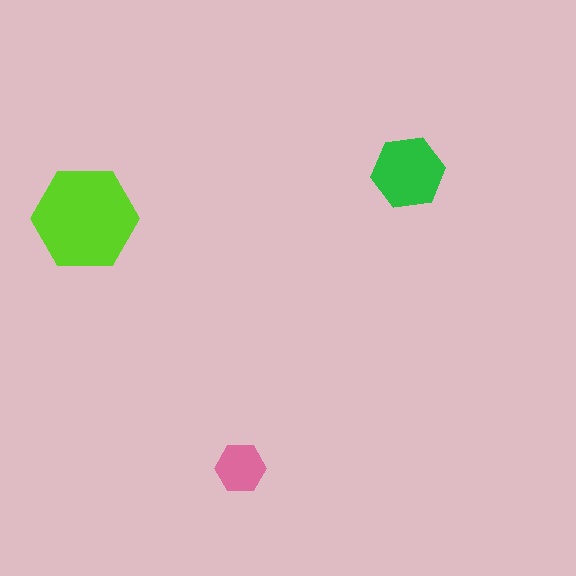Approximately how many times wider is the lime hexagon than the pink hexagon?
About 2 times wider.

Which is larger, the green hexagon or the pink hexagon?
The green one.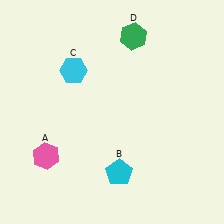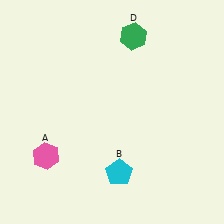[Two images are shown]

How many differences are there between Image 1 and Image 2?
There is 1 difference between the two images.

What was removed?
The cyan hexagon (C) was removed in Image 2.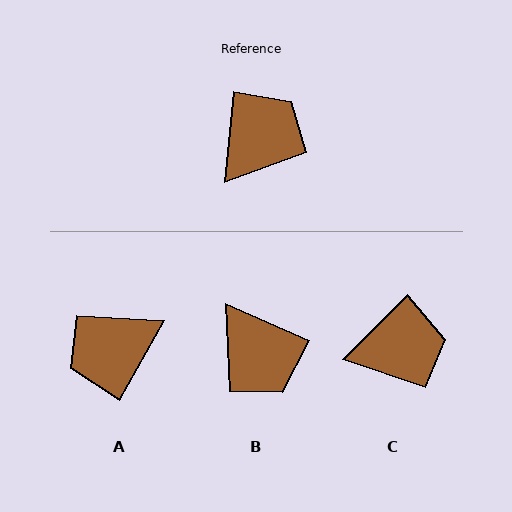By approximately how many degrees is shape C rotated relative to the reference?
Approximately 40 degrees clockwise.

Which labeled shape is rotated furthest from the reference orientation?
A, about 157 degrees away.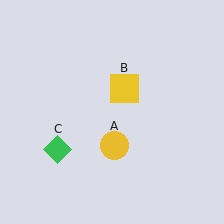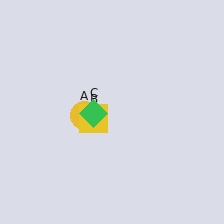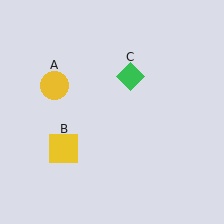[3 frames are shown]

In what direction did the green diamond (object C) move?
The green diamond (object C) moved up and to the right.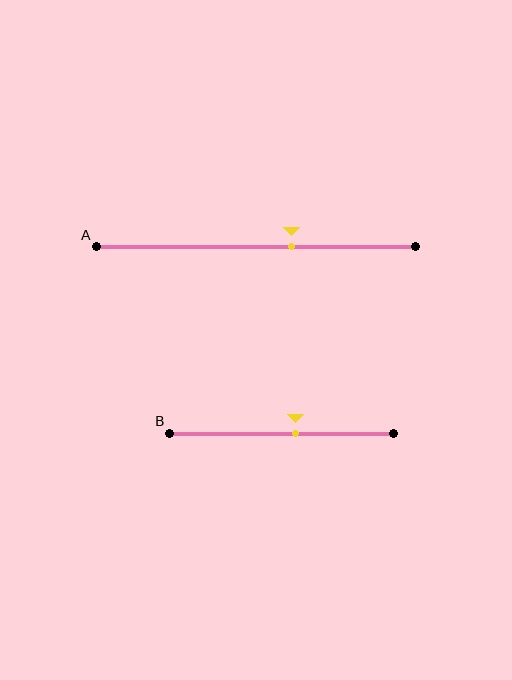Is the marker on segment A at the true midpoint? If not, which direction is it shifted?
No, the marker on segment A is shifted to the right by about 11% of the segment length.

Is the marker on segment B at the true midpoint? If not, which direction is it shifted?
No, the marker on segment B is shifted to the right by about 6% of the segment length.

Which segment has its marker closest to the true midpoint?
Segment B has its marker closest to the true midpoint.